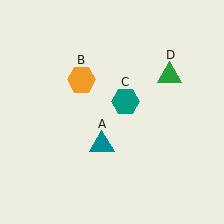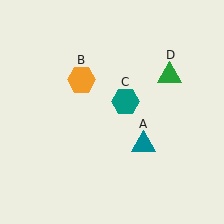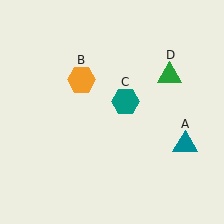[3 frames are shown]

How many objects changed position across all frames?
1 object changed position: teal triangle (object A).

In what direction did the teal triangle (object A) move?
The teal triangle (object A) moved right.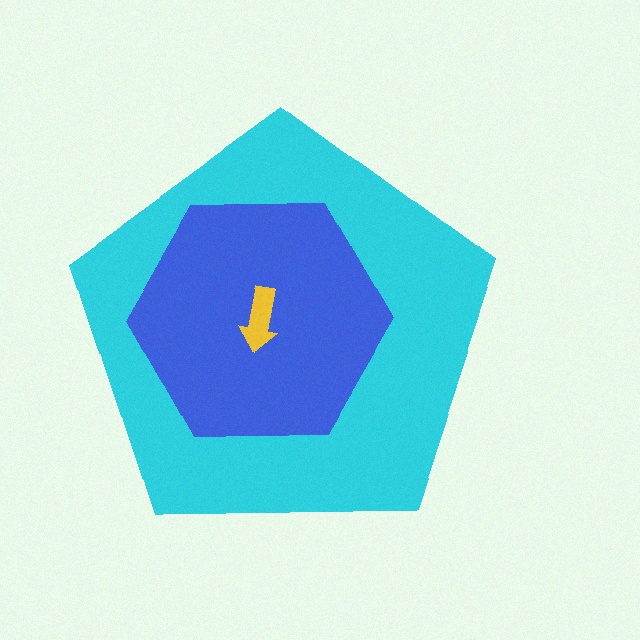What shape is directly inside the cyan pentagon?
The blue hexagon.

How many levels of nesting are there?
3.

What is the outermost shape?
The cyan pentagon.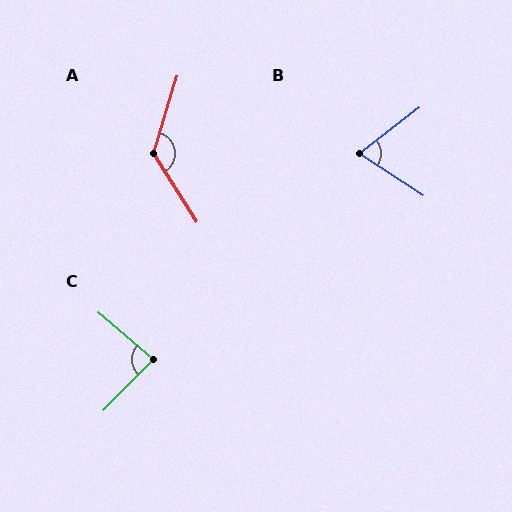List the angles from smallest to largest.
B (70°), C (86°), A (131°).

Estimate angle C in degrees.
Approximately 86 degrees.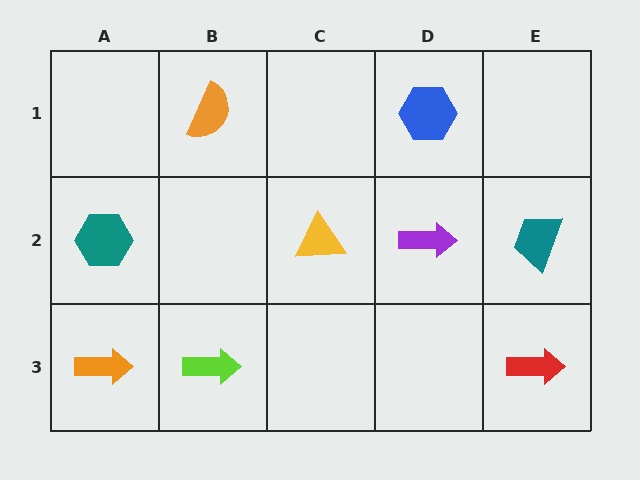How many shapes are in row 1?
2 shapes.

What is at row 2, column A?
A teal hexagon.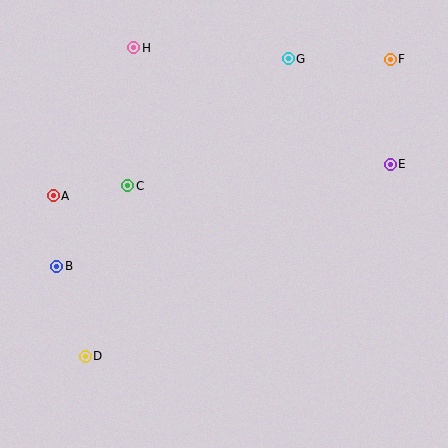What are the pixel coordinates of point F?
Point F is at (390, 59).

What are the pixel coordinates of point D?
Point D is at (85, 356).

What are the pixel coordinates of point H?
Point H is at (134, 48).